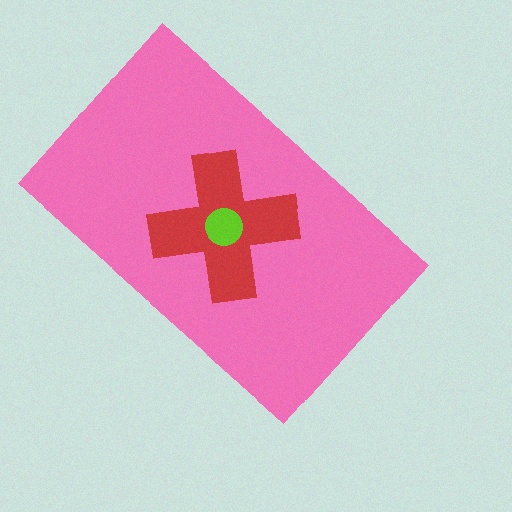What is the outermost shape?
The pink rectangle.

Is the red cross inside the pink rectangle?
Yes.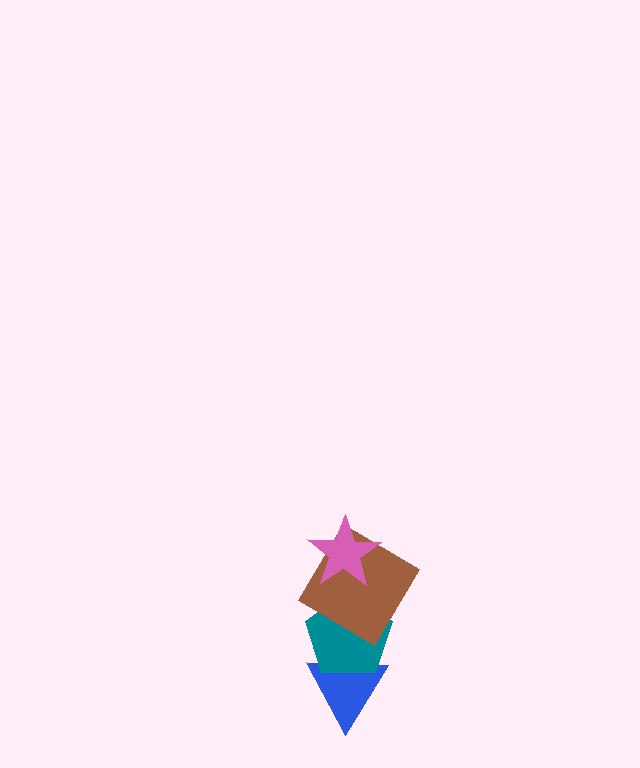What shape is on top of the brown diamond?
The pink star is on top of the brown diamond.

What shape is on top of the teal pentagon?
The brown diamond is on top of the teal pentagon.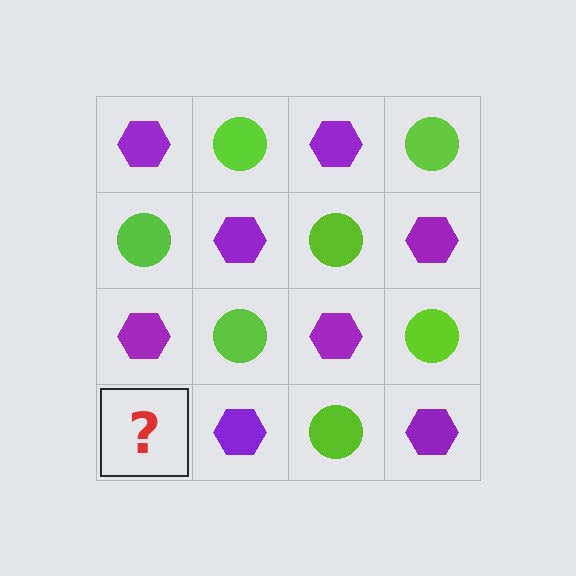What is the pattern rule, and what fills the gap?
The rule is that it alternates purple hexagon and lime circle in a checkerboard pattern. The gap should be filled with a lime circle.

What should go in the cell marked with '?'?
The missing cell should contain a lime circle.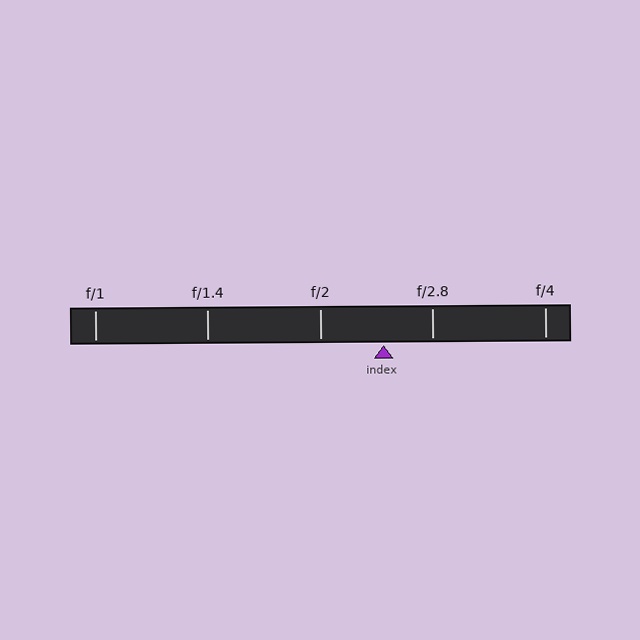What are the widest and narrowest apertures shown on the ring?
The widest aperture shown is f/1 and the narrowest is f/4.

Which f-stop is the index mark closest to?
The index mark is closest to f/2.8.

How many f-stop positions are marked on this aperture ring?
There are 5 f-stop positions marked.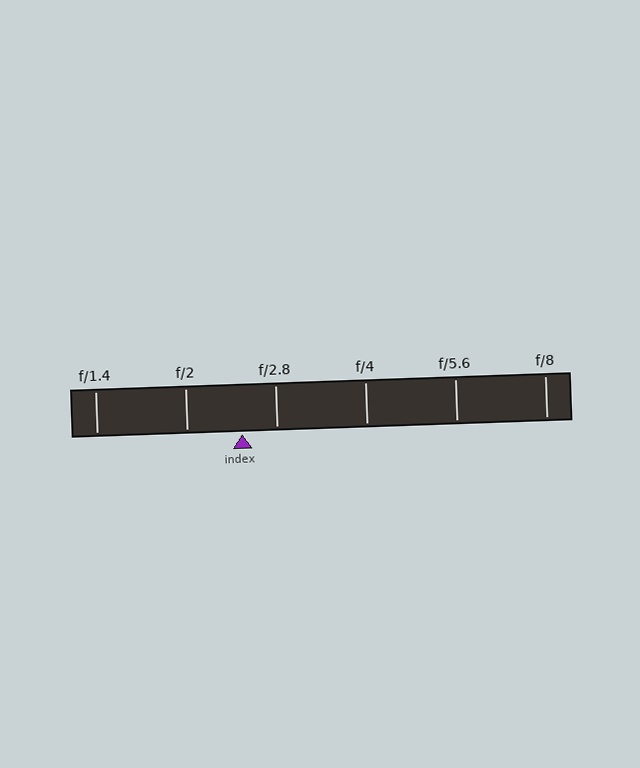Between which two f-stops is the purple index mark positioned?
The index mark is between f/2 and f/2.8.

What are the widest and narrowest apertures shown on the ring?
The widest aperture shown is f/1.4 and the narrowest is f/8.